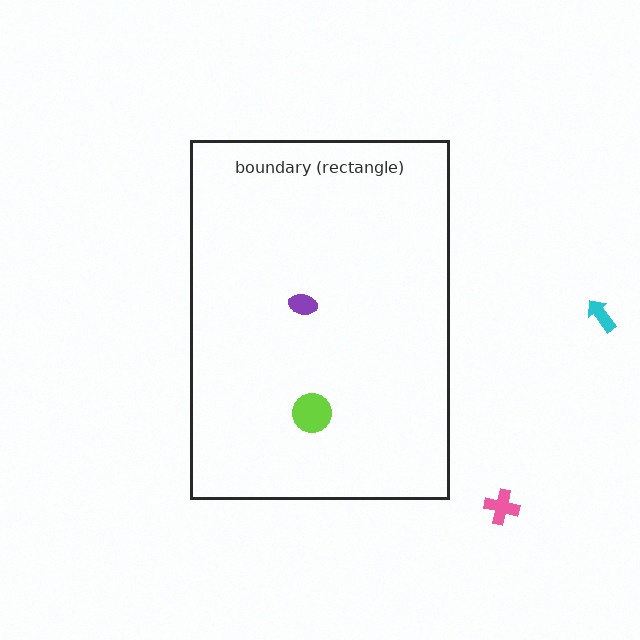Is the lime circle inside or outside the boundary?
Inside.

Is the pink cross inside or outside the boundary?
Outside.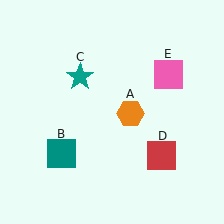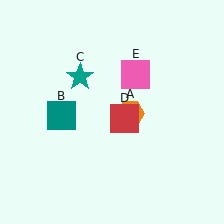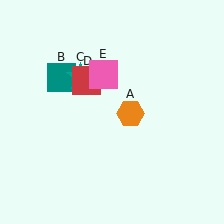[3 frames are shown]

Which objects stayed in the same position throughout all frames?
Orange hexagon (object A) and teal star (object C) remained stationary.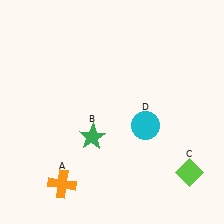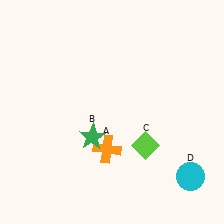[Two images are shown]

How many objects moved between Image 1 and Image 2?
3 objects moved between the two images.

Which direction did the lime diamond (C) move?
The lime diamond (C) moved left.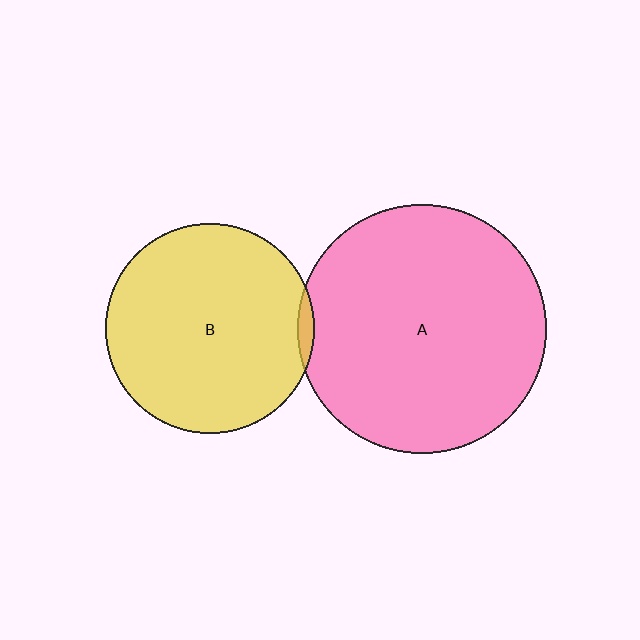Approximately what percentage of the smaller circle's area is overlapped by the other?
Approximately 5%.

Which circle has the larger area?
Circle A (pink).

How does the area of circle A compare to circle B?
Approximately 1.4 times.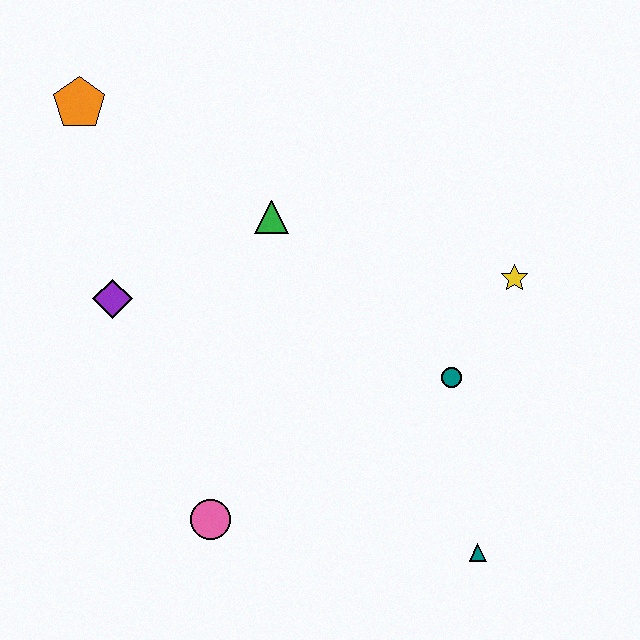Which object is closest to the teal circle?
The yellow star is closest to the teal circle.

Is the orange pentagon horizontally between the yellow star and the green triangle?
No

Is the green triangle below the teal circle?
No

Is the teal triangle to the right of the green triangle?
Yes